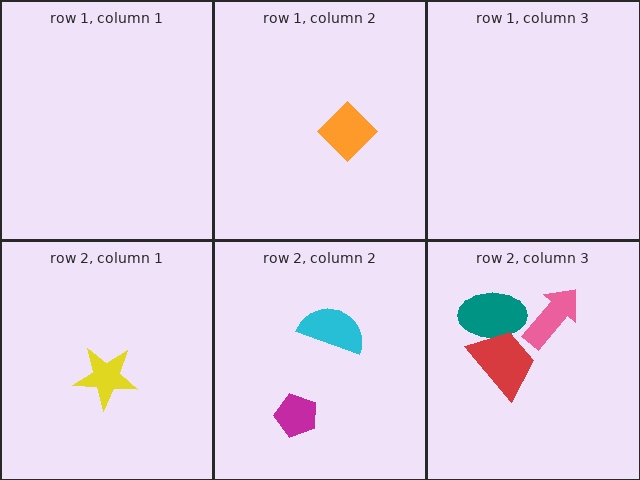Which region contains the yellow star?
The row 2, column 1 region.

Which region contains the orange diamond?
The row 1, column 2 region.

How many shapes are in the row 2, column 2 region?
2.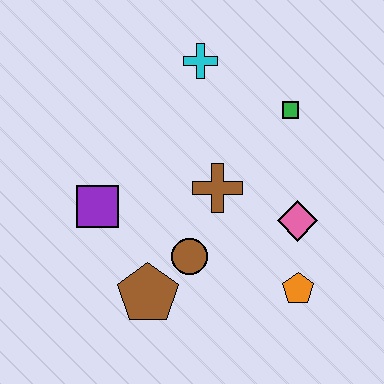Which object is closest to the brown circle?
The brown pentagon is closest to the brown circle.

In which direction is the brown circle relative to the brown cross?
The brown circle is below the brown cross.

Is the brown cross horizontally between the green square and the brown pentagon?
Yes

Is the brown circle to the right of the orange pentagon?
No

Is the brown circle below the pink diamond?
Yes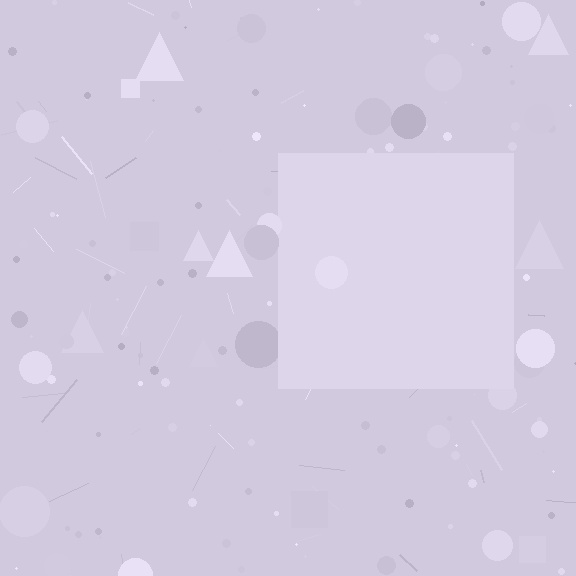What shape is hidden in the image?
A square is hidden in the image.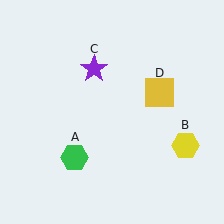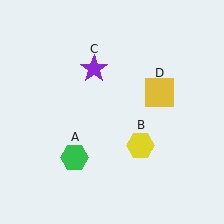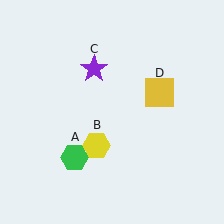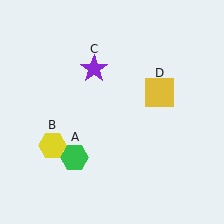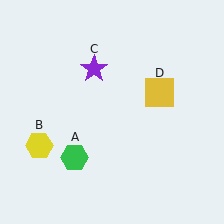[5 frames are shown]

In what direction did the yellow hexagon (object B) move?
The yellow hexagon (object B) moved left.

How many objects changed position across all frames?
1 object changed position: yellow hexagon (object B).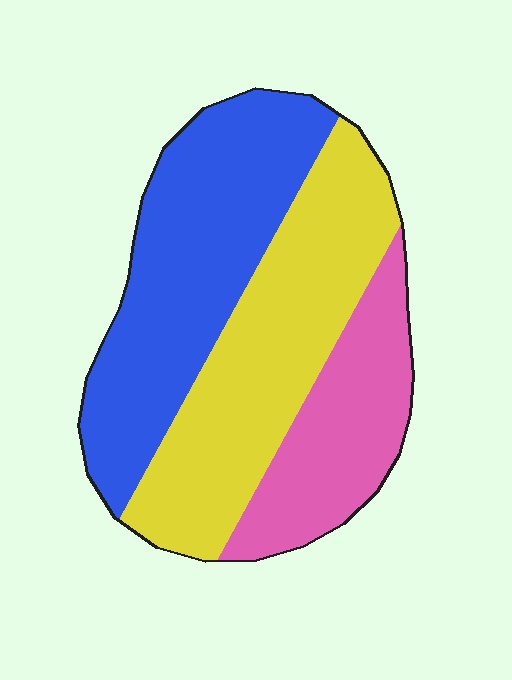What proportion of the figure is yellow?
Yellow covers around 40% of the figure.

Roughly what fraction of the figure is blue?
Blue takes up about two fifths (2/5) of the figure.